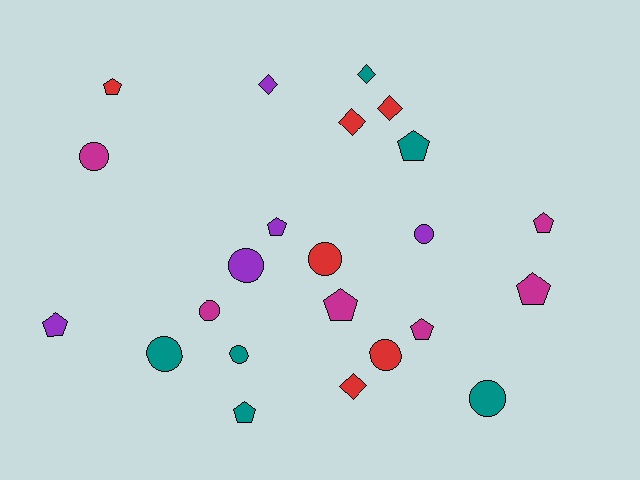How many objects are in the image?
There are 23 objects.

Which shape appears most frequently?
Pentagon, with 9 objects.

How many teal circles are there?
There are 3 teal circles.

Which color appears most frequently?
Red, with 6 objects.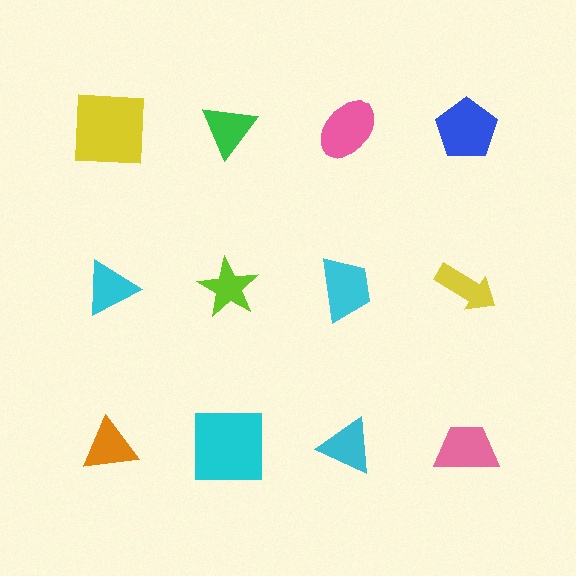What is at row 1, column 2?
A green triangle.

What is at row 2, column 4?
A yellow arrow.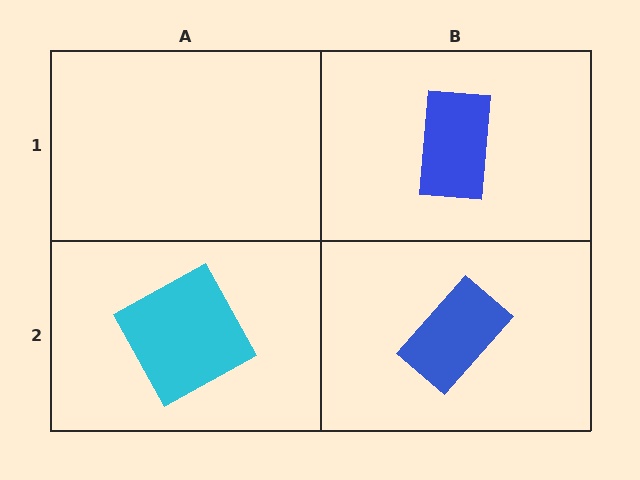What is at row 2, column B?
A blue rectangle.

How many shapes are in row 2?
2 shapes.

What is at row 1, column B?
A blue rectangle.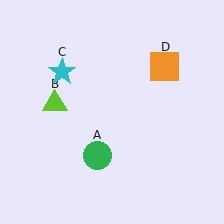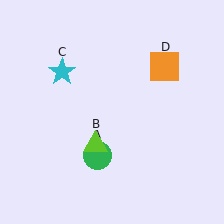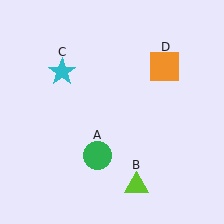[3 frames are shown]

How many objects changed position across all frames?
1 object changed position: lime triangle (object B).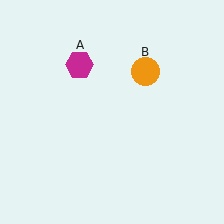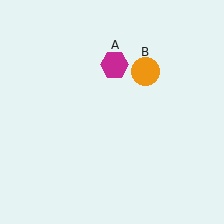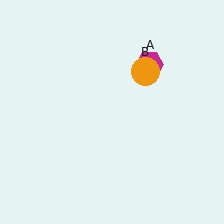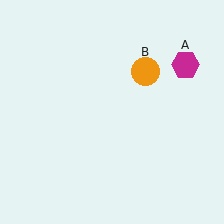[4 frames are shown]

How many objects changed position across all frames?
1 object changed position: magenta hexagon (object A).